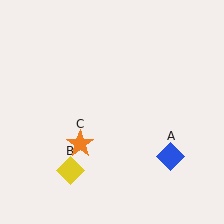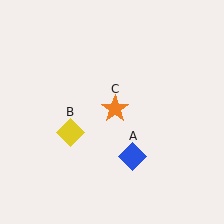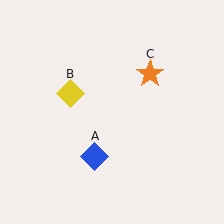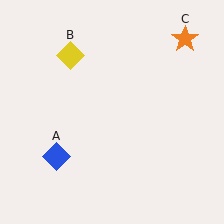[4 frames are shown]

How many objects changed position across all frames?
3 objects changed position: blue diamond (object A), yellow diamond (object B), orange star (object C).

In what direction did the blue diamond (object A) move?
The blue diamond (object A) moved left.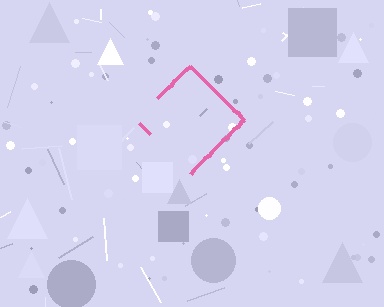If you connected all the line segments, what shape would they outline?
They would outline a diamond.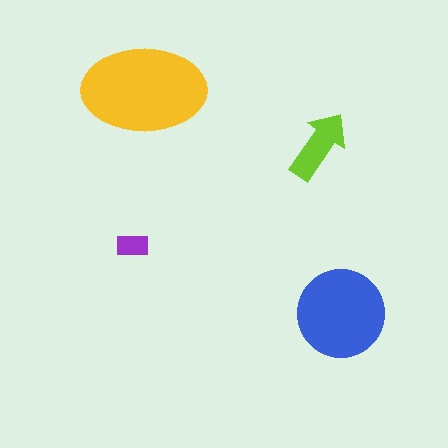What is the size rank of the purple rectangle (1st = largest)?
4th.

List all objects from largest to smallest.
The yellow ellipse, the blue circle, the lime arrow, the purple rectangle.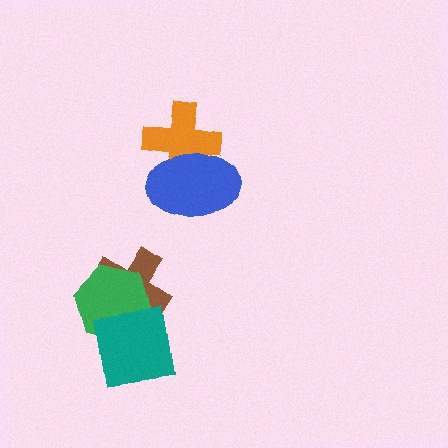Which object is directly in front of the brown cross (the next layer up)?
The green hexagon is directly in front of the brown cross.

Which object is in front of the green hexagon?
The teal square is in front of the green hexagon.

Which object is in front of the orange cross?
The blue ellipse is in front of the orange cross.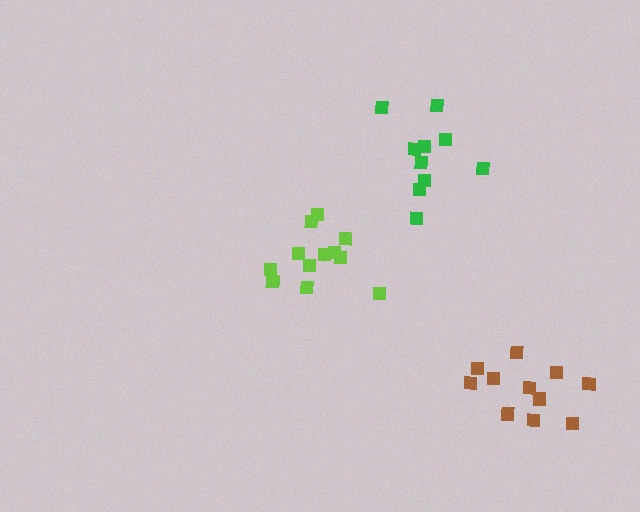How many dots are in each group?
Group 1: 11 dots, Group 2: 10 dots, Group 3: 12 dots (33 total).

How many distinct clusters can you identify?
There are 3 distinct clusters.